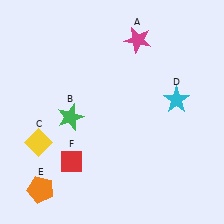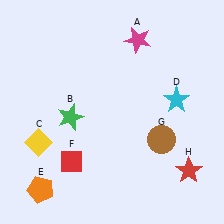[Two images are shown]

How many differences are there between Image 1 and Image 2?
There are 2 differences between the two images.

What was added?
A brown circle (G), a red star (H) were added in Image 2.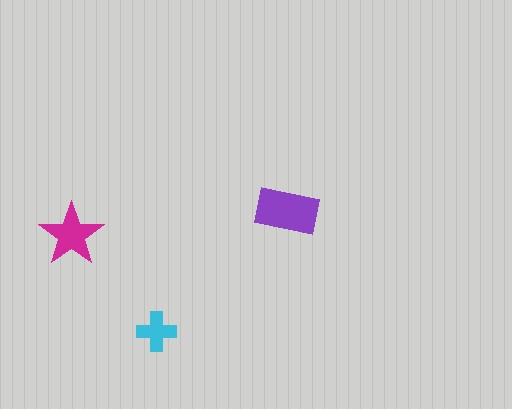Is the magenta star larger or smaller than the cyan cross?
Larger.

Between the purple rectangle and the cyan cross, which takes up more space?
The purple rectangle.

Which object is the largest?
The purple rectangle.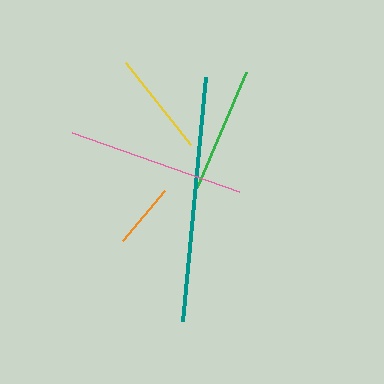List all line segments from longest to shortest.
From longest to shortest: teal, pink, green, yellow, orange.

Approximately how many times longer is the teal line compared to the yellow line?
The teal line is approximately 2.4 times the length of the yellow line.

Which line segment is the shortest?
The orange line is the shortest at approximately 65 pixels.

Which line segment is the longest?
The teal line is the longest at approximately 246 pixels.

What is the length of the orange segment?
The orange segment is approximately 65 pixels long.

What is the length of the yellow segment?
The yellow segment is approximately 104 pixels long.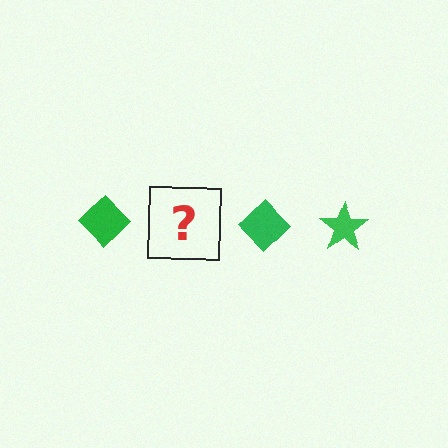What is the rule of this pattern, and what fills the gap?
The rule is that the pattern cycles through diamond, star shapes in green. The gap should be filled with a green star.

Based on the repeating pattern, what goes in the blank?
The blank should be a green star.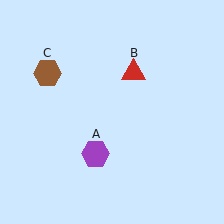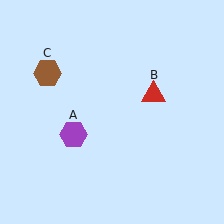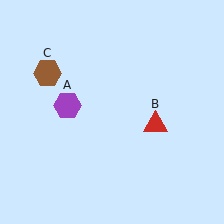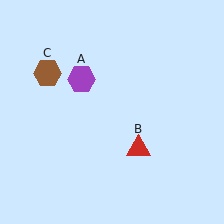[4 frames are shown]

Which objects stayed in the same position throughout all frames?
Brown hexagon (object C) remained stationary.